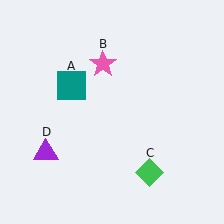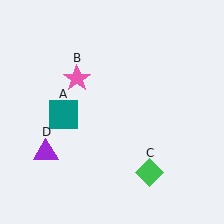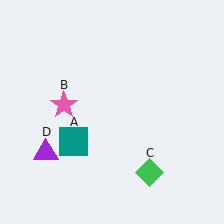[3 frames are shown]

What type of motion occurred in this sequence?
The teal square (object A), pink star (object B) rotated counterclockwise around the center of the scene.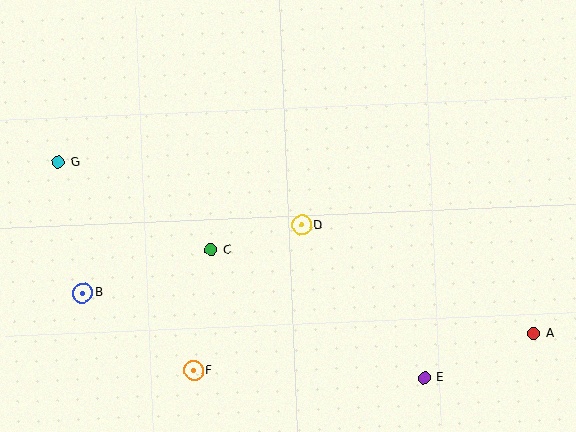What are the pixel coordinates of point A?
Point A is at (534, 334).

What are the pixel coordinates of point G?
Point G is at (58, 162).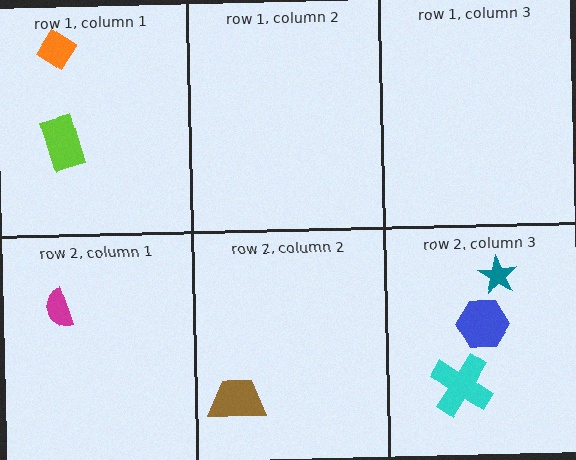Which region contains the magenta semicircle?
The row 2, column 1 region.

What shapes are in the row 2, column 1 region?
The magenta semicircle.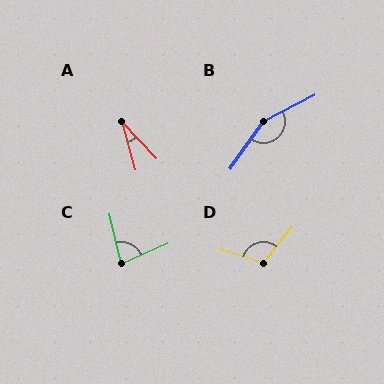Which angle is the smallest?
A, at approximately 28 degrees.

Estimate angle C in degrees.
Approximately 80 degrees.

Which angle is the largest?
B, at approximately 152 degrees.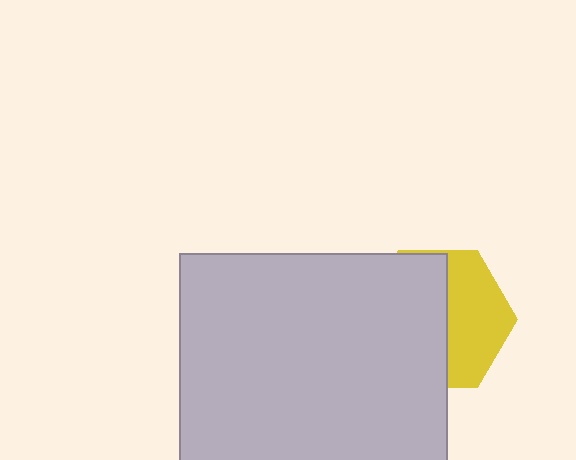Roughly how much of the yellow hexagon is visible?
A small part of it is visible (roughly 43%).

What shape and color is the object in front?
The object in front is a light gray square.